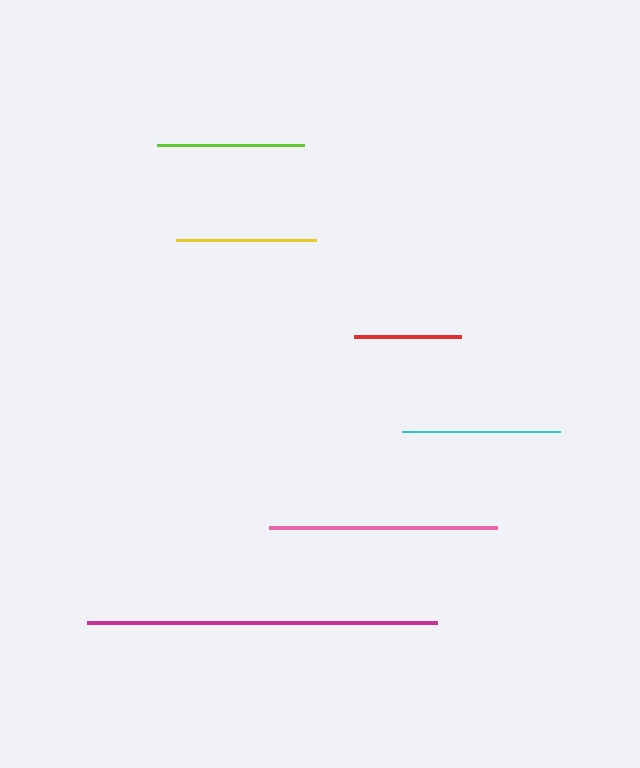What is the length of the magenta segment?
The magenta segment is approximately 349 pixels long.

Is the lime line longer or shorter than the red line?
The lime line is longer than the red line.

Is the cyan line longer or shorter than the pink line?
The pink line is longer than the cyan line.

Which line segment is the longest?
The magenta line is the longest at approximately 349 pixels.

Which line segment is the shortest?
The red line is the shortest at approximately 107 pixels.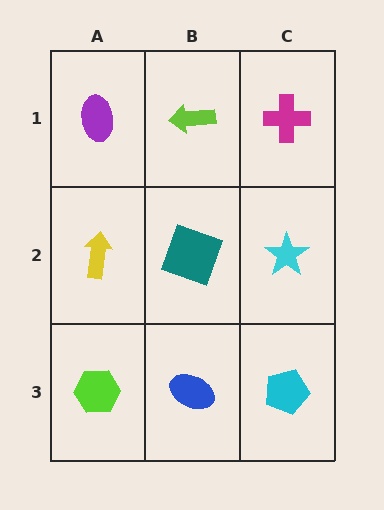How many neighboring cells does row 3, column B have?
3.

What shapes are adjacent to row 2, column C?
A magenta cross (row 1, column C), a cyan pentagon (row 3, column C), a teal square (row 2, column B).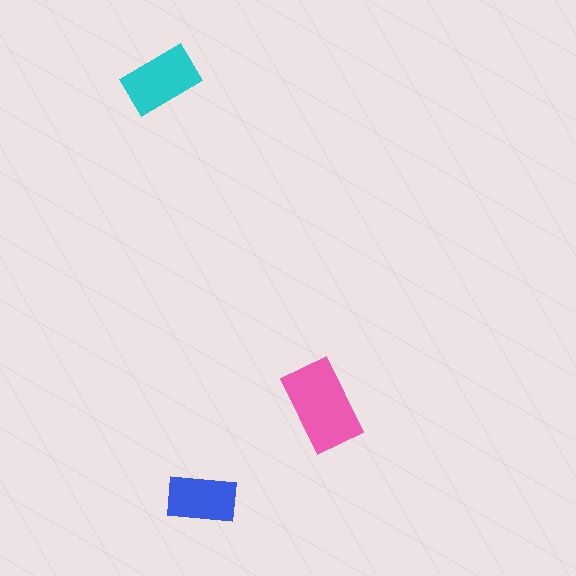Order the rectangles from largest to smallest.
the pink one, the cyan one, the blue one.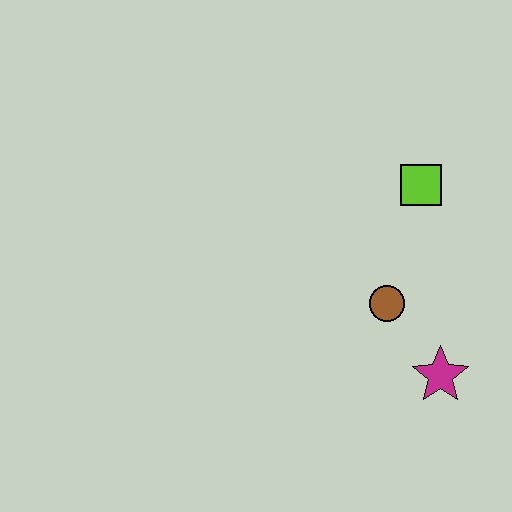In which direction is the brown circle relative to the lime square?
The brown circle is below the lime square.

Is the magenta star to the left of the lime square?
No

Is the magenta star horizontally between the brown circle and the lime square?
No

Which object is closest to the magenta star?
The brown circle is closest to the magenta star.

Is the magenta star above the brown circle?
No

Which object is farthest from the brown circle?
The lime square is farthest from the brown circle.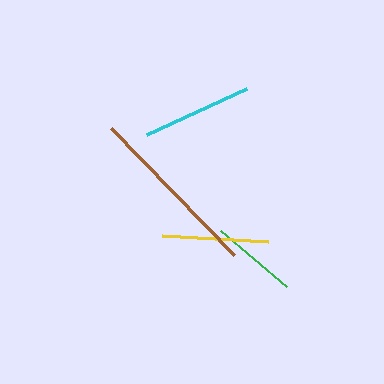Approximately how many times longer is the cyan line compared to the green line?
The cyan line is approximately 1.3 times the length of the green line.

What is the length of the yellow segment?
The yellow segment is approximately 106 pixels long.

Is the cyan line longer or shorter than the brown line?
The brown line is longer than the cyan line.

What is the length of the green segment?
The green segment is approximately 87 pixels long.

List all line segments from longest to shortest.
From longest to shortest: brown, cyan, yellow, green.